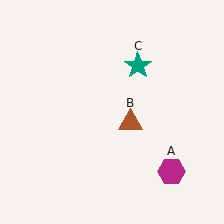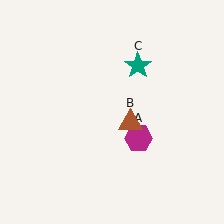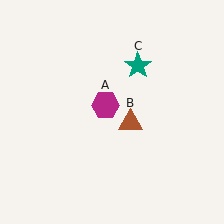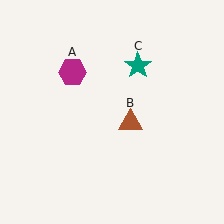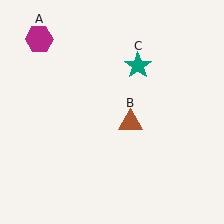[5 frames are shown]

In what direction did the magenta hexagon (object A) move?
The magenta hexagon (object A) moved up and to the left.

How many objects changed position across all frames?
1 object changed position: magenta hexagon (object A).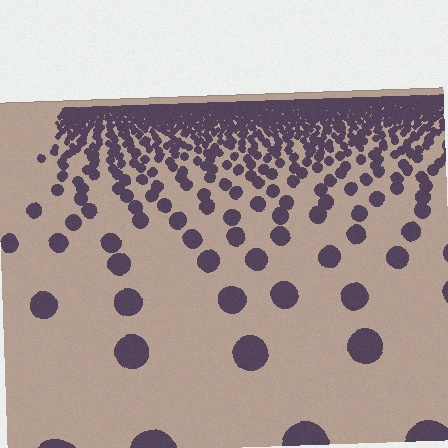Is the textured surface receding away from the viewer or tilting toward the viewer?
The surface is receding away from the viewer. Texture elements get smaller and denser toward the top.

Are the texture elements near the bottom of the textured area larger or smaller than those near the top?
Larger. Near the bottom, elements are closer to the viewer and appear at a bigger on-screen size.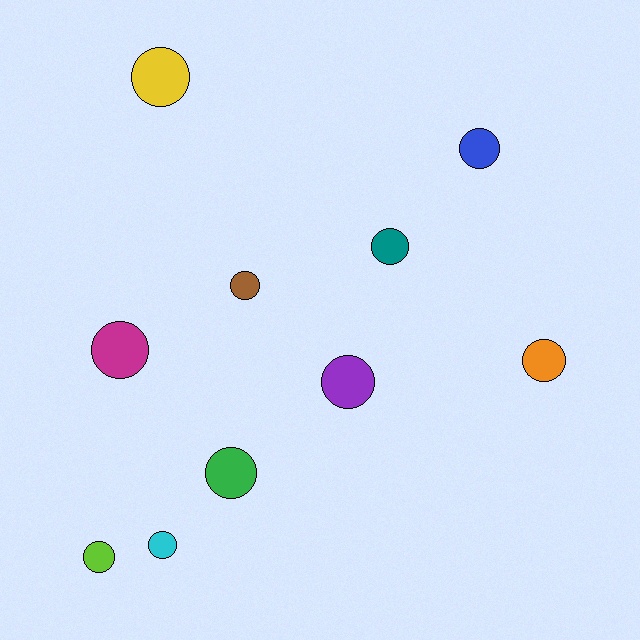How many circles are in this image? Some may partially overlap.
There are 10 circles.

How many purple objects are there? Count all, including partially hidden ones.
There is 1 purple object.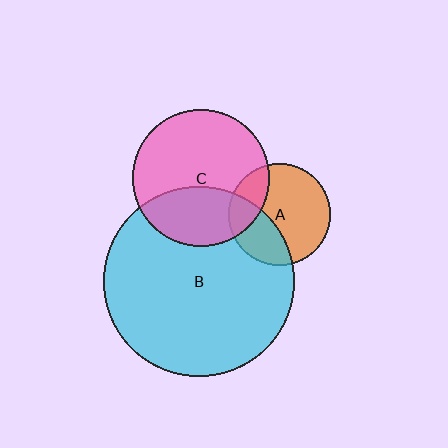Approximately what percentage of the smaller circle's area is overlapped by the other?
Approximately 25%.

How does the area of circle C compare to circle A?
Approximately 1.8 times.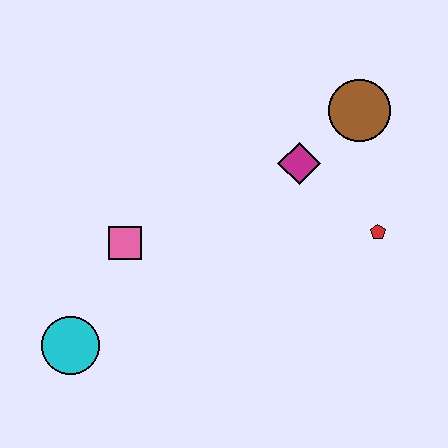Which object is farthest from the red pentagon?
The cyan circle is farthest from the red pentagon.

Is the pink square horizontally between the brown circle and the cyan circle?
Yes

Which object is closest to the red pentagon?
The magenta diamond is closest to the red pentagon.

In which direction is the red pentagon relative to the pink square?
The red pentagon is to the right of the pink square.